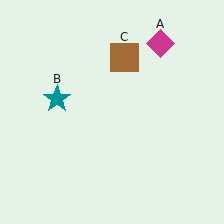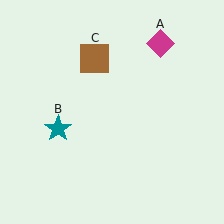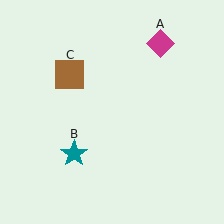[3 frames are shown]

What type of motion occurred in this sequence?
The teal star (object B), brown square (object C) rotated counterclockwise around the center of the scene.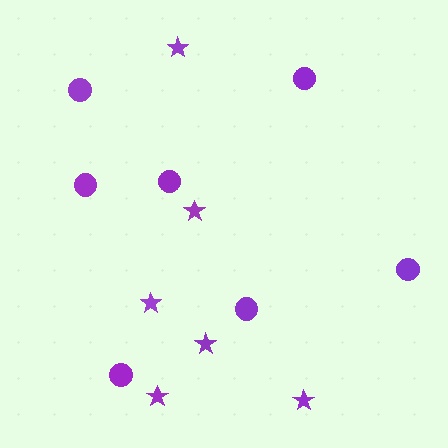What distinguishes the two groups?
There are 2 groups: one group of stars (6) and one group of circles (7).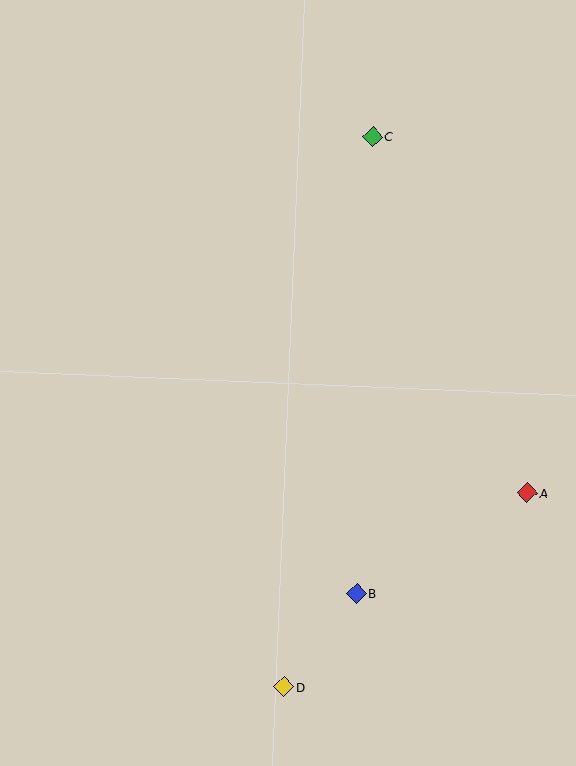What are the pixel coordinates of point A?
Point A is at (528, 493).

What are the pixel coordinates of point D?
Point D is at (284, 687).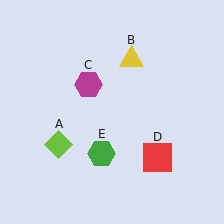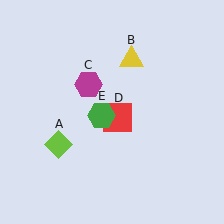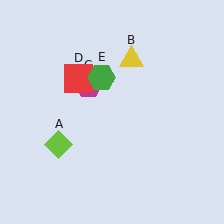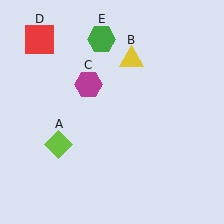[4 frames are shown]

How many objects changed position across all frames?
2 objects changed position: red square (object D), green hexagon (object E).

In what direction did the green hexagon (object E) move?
The green hexagon (object E) moved up.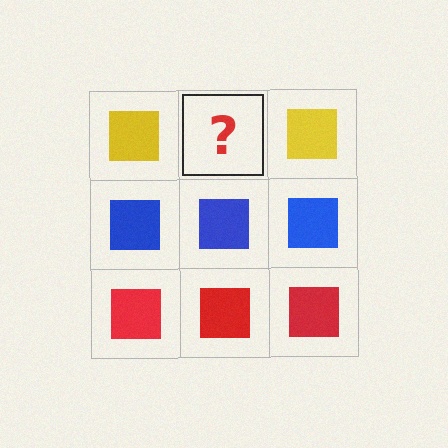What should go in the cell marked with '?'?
The missing cell should contain a yellow square.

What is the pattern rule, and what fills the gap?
The rule is that each row has a consistent color. The gap should be filled with a yellow square.